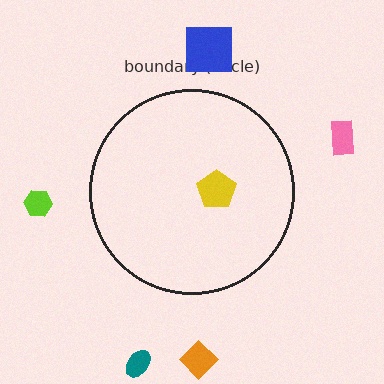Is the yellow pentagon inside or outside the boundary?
Inside.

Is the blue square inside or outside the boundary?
Outside.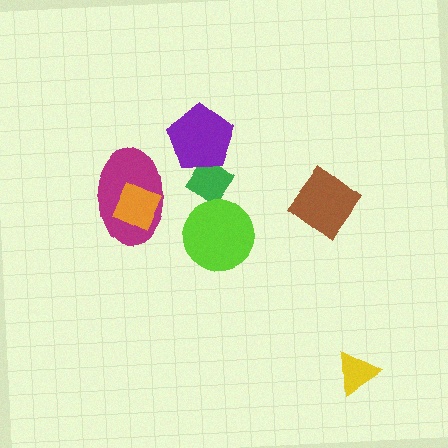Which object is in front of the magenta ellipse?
The orange diamond is in front of the magenta ellipse.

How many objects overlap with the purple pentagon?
1 object overlaps with the purple pentagon.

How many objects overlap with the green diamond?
1 object overlaps with the green diamond.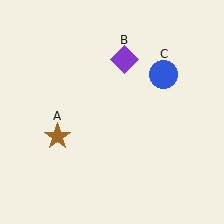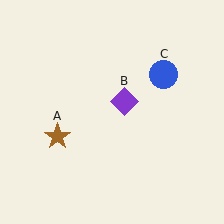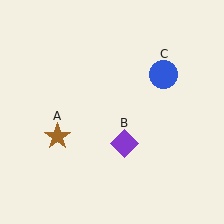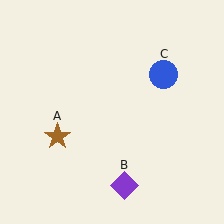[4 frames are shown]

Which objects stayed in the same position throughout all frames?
Brown star (object A) and blue circle (object C) remained stationary.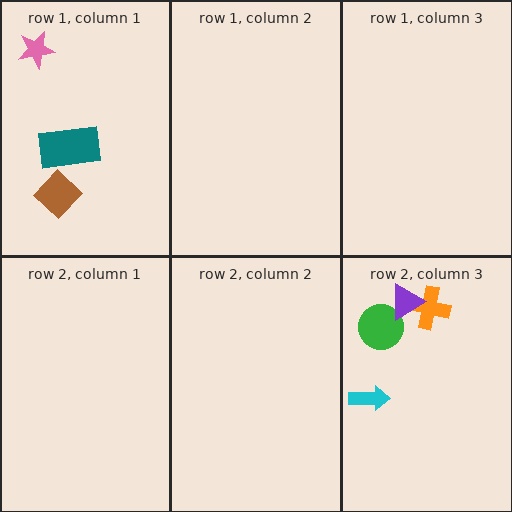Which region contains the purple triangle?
The row 2, column 3 region.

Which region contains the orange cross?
The row 2, column 3 region.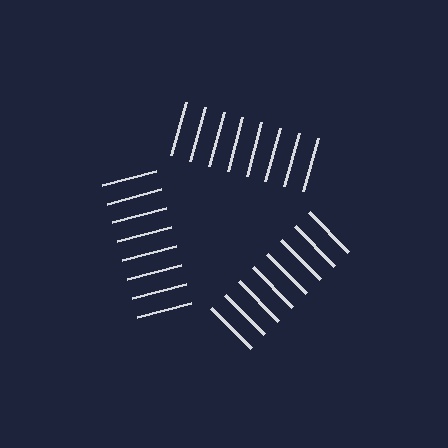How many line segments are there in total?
24 — 8 along each of the 3 edges.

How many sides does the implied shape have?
3 sides — the line-ends trace a triangle.